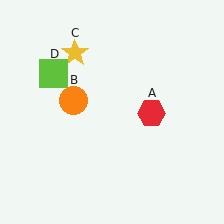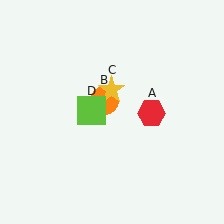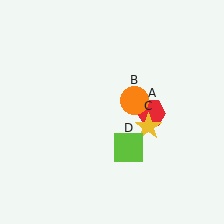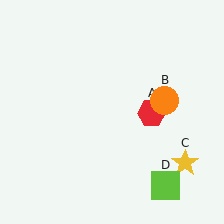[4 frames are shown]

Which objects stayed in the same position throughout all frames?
Red hexagon (object A) remained stationary.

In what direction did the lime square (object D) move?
The lime square (object D) moved down and to the right.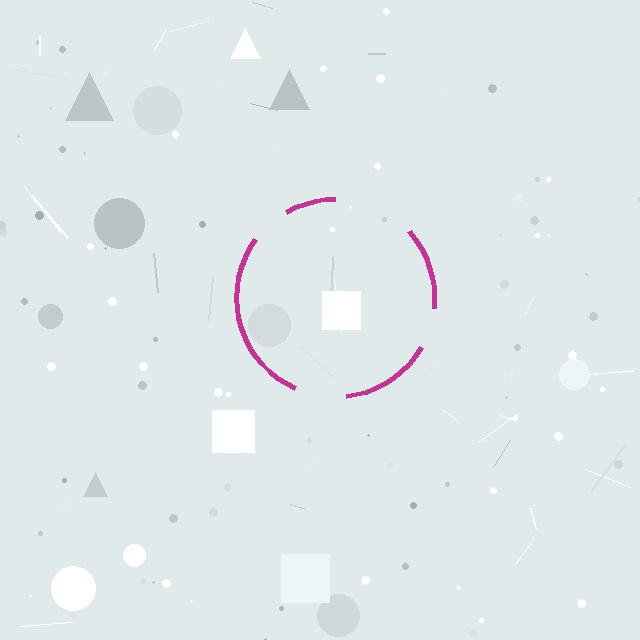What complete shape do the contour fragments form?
The contour fragments form a circle.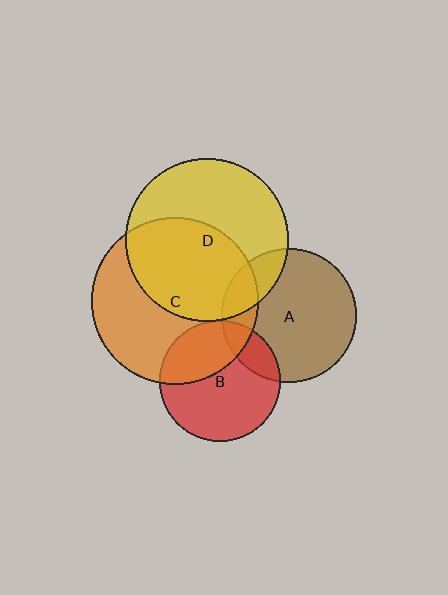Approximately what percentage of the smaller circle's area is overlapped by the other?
Approximately 15%.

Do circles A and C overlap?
Yes.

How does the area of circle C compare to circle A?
Approximately 1.5 times.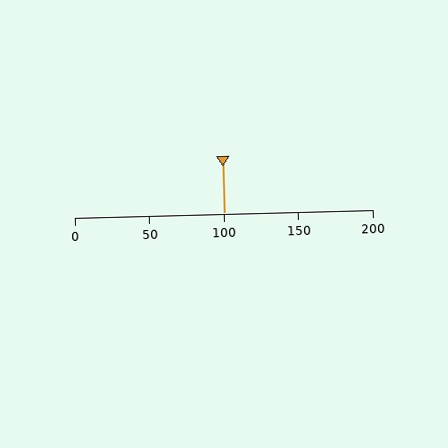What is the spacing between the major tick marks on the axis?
The major ticks are spaced 50 apart.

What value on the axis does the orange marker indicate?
The marker indicates approximately 100.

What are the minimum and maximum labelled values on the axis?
The axis runs from 0 to 200.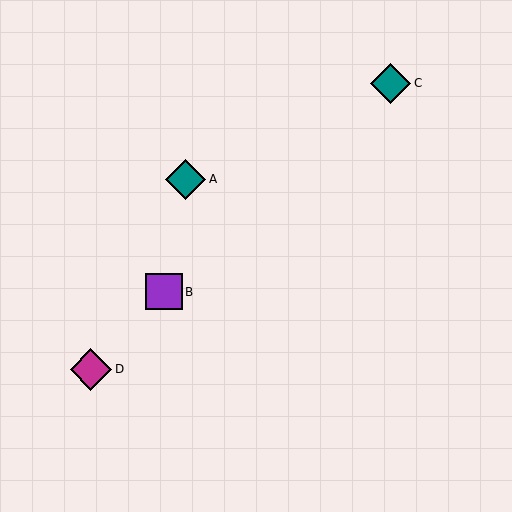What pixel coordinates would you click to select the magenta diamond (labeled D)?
Click at (91, 369) to select the magenta diamond D.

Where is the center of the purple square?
The center of the purple square is at (164, 292).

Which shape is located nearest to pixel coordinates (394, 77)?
The teal diamond (labeled C) at (391, 83) is nearest to that location.